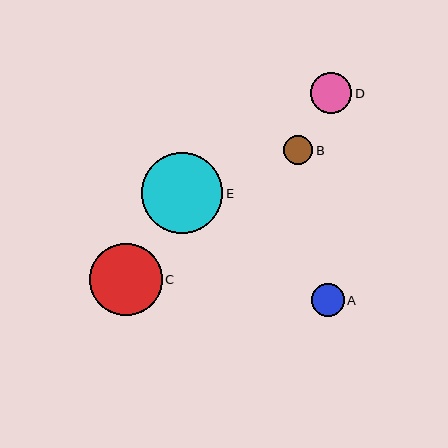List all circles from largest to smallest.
From largest to smallest: E, C, D, A, B.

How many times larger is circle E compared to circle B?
Circle E is approximately 2.8 times the size of circle B.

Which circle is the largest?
Circle E is the largest with a size of approximately 81 pixels.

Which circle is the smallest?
Circle B is the smallest with a size of approximately 29 pixels.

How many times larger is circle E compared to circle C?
Circle E is approximately 1.1 times the size of circle C.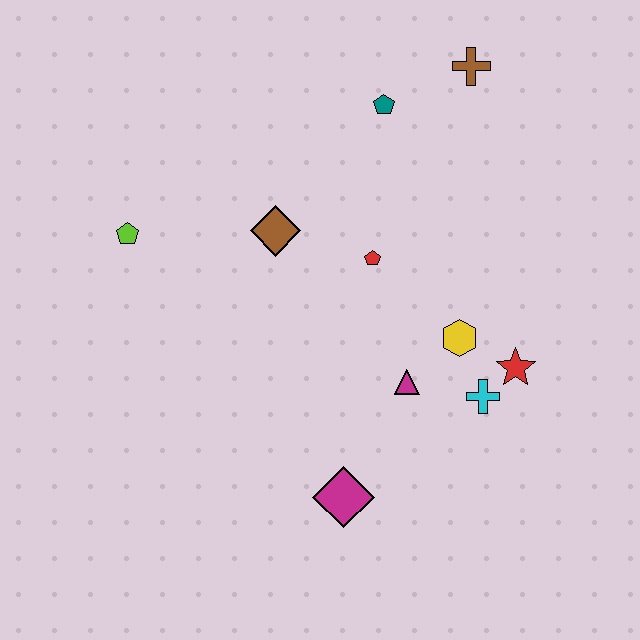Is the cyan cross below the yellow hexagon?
Yes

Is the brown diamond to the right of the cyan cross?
No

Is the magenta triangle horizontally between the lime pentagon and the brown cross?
Yes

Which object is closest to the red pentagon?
The brown diamond is closest to the red pentagon.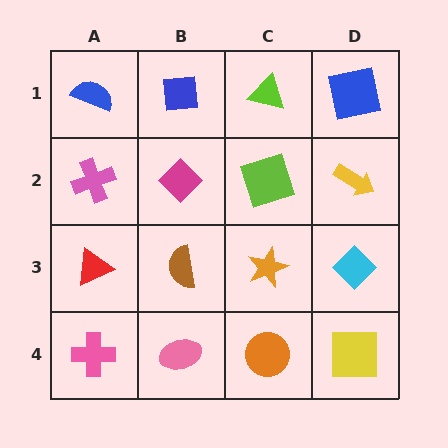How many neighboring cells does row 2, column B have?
4.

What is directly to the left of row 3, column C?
A brown semicircle.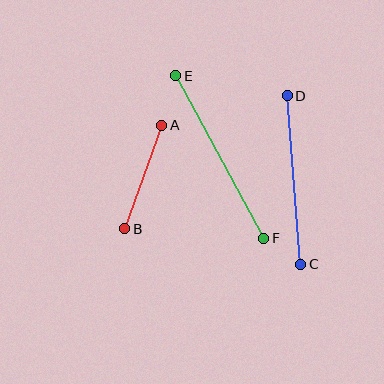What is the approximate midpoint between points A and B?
The midpoint is at approximately (143, 177) pixels.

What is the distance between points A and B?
The distance is approximately 110 pixels.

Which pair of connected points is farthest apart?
Points E and F are farthest apart.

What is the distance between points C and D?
The distance is approximately 169 pixels.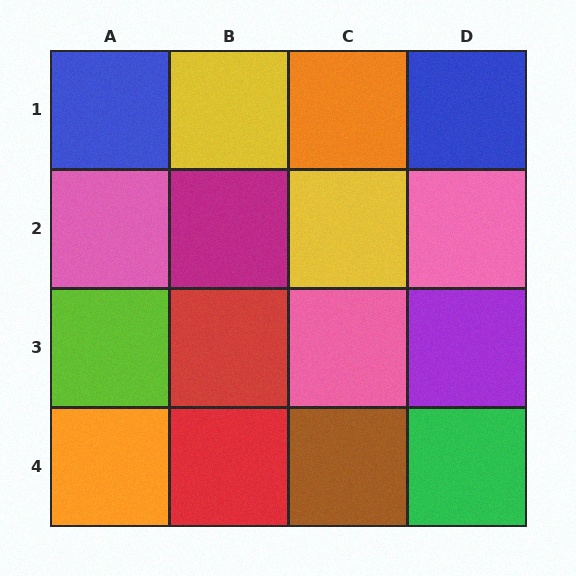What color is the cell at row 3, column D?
Purple.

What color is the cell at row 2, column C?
Yellow.